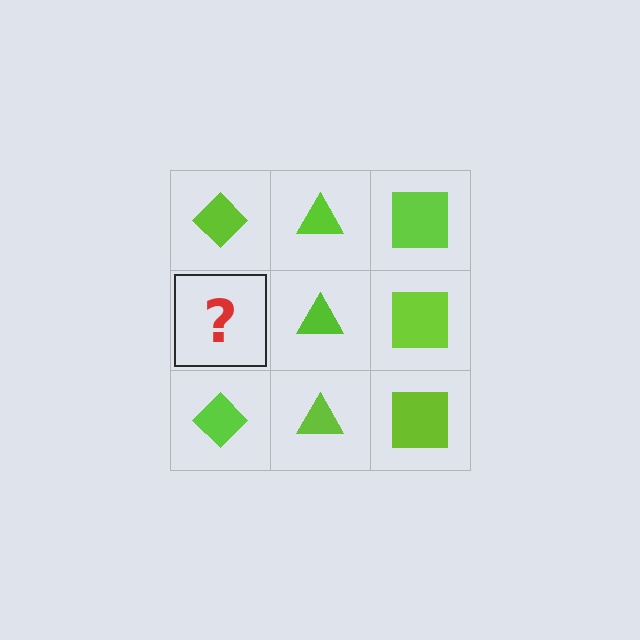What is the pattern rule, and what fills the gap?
The rule is that each column has a consistent shape. The gap should be filled with a lime diamond.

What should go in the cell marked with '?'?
The missing cell should contain a lime diamond.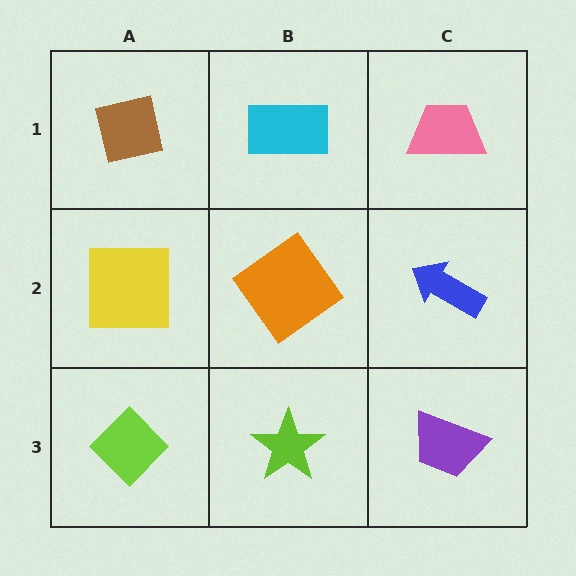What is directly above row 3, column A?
A yellow square.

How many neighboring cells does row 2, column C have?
3.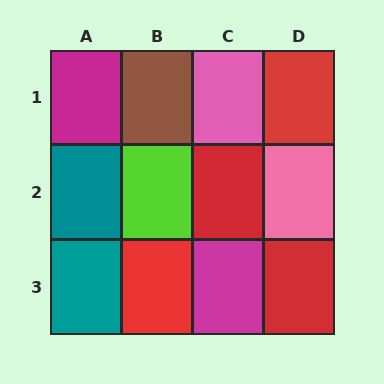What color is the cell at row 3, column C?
Magenta.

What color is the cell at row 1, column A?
Magenta.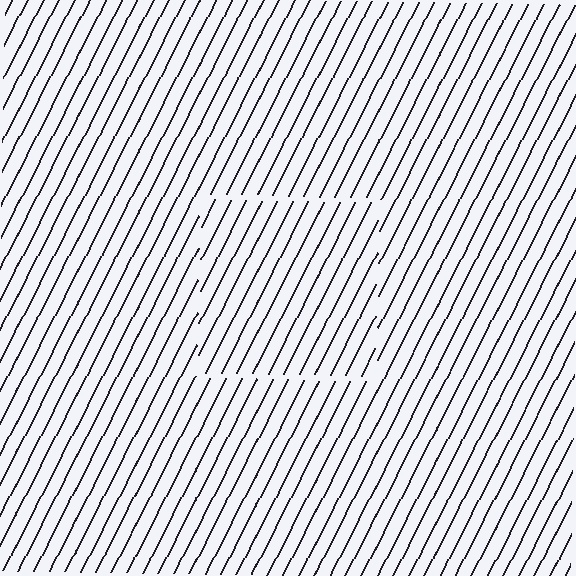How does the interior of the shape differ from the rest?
The interior of the shape contains the same grating, shifted by half a period — the contour is defined by the phase discontinuity where line-ends from the inner and outer gratings abut.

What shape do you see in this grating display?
An illusory square. The interior of the shape contains the same grating, shifted by half a period — the contour is defined by the phase discontinuity where line-ends from the inner and outer gratings abut.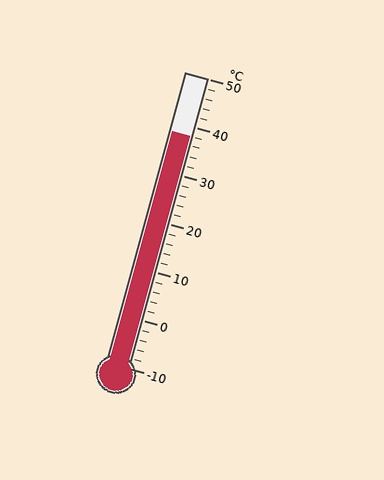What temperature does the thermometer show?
The thermometer shows approximately 38°C.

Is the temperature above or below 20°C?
The temperature is above 20°C.